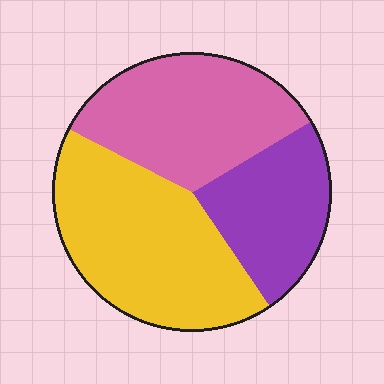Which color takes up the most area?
Yellow, at roughly 40%.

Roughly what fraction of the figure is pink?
Pink covers about 35% of the figure.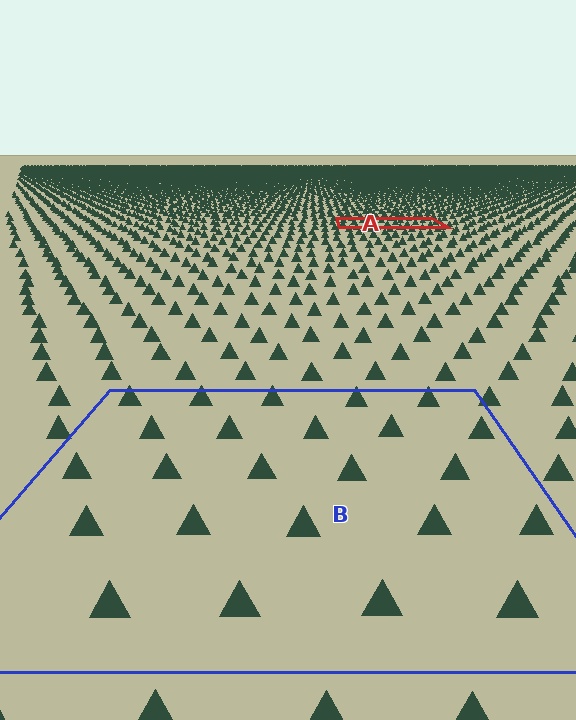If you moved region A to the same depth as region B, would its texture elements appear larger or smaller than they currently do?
They would appear larger. At a closer depth, the same texture elements are projected at a bigger on-screen size.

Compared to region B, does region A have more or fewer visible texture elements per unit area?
Region A has more texture elements per unit area — they are packed more densely because it is farther away.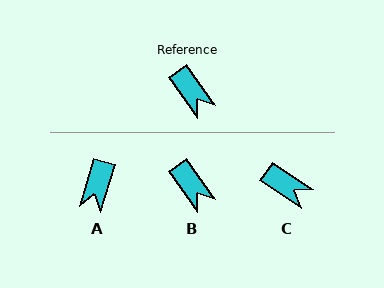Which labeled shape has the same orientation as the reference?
B.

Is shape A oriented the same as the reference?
No, it is off by about 52 degrees.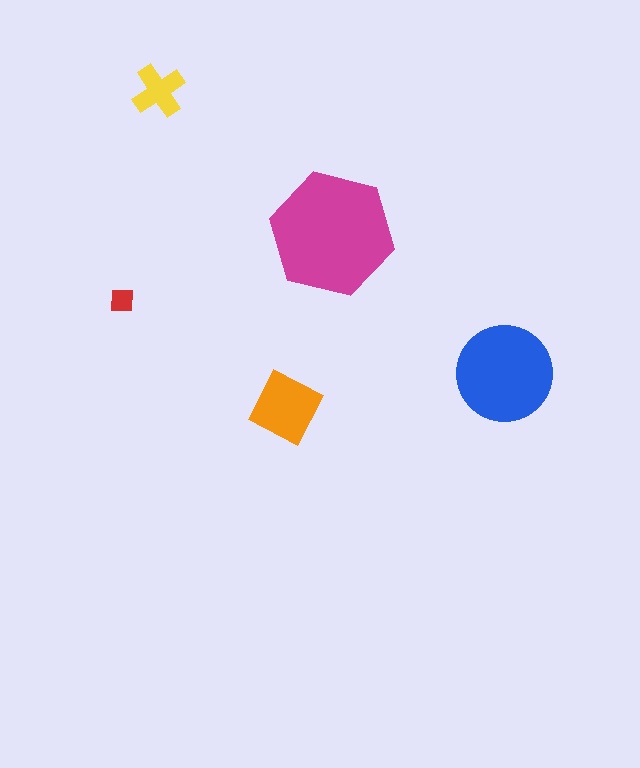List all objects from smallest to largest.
The red square, the yellow cross, the orange square, the blue circle, the magenta hexagon.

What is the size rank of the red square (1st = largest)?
5th.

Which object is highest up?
The yellow cross is topmost.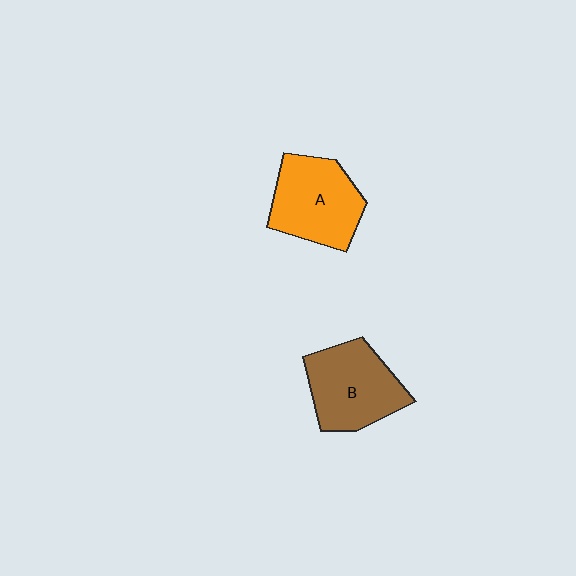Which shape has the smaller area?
Shape A (orange).